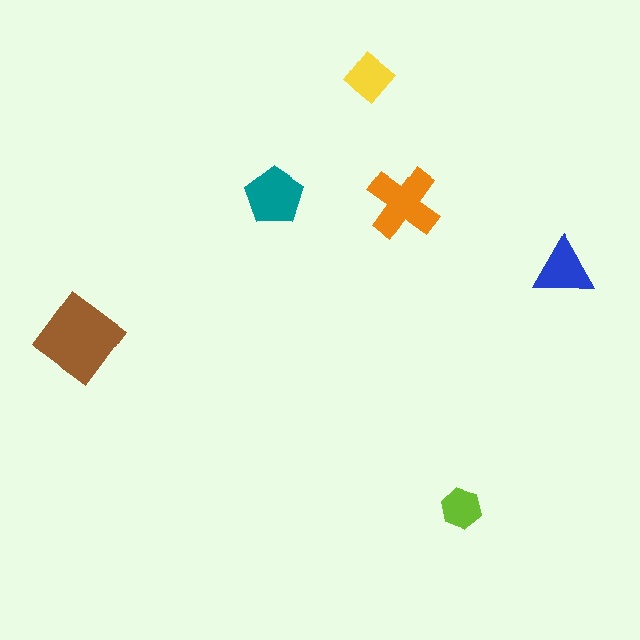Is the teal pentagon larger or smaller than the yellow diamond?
Larger.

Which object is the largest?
The brown diamond.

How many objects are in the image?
There are 6 objects in the image.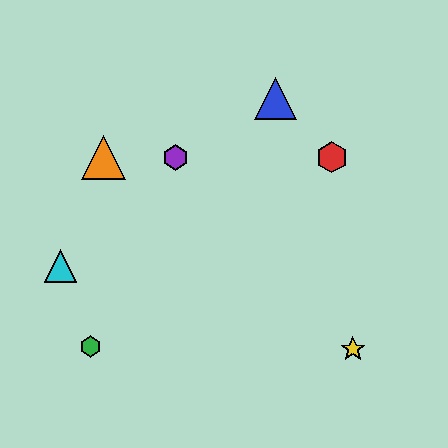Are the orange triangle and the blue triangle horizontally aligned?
No, the orange triangle is at y≈157 and the blue triangle is at y≈99.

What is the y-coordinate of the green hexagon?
The green hexagon is at y≈347.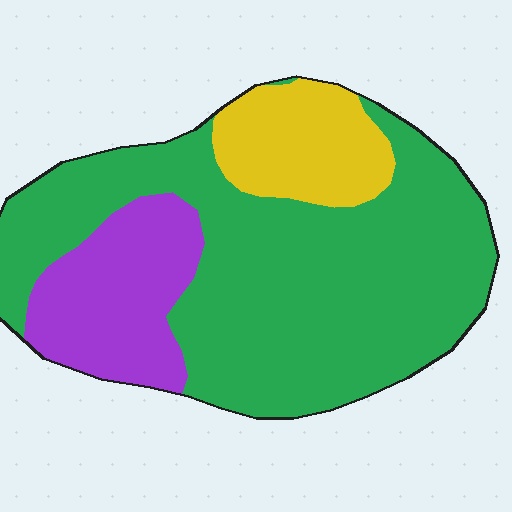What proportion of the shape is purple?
Purple covers roughly 20% of the shape.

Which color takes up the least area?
Yellow, at roughly 15%.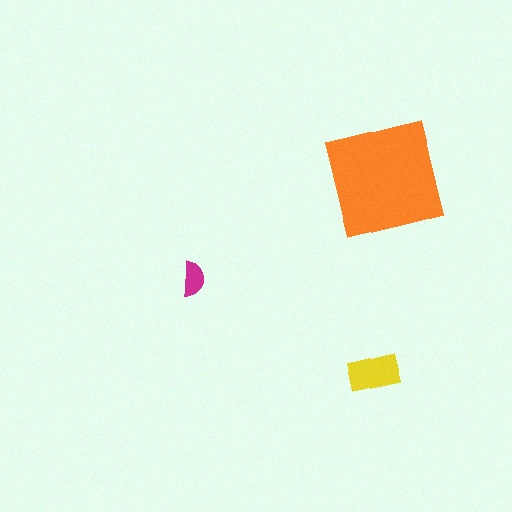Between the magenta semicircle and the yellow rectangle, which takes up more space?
The yellow rectangle.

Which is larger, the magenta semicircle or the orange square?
The orange square.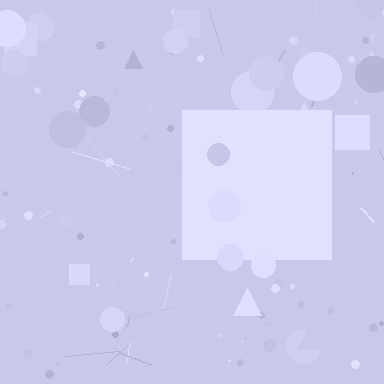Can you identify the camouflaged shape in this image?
The camouflaged shape is a square.